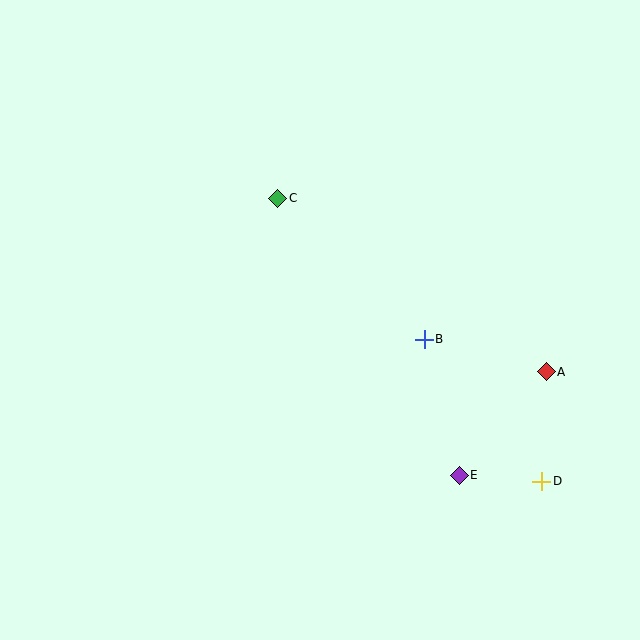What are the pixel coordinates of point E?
Point E is at (459, 475).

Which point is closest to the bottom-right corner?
Point D is closest to the bottom-right corner.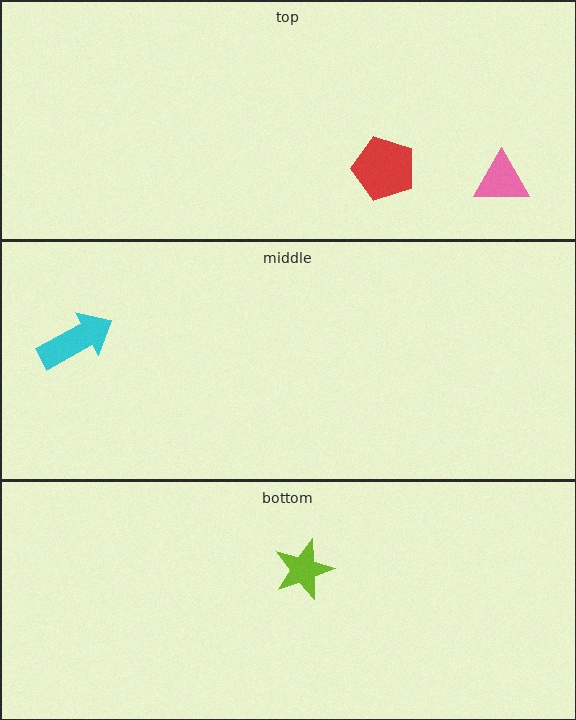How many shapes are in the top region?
2.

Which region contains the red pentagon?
The top region.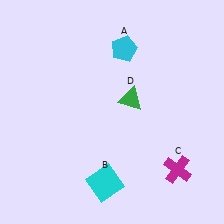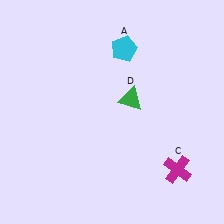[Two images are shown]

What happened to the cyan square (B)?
The cyan square (B) was removed in Image 2. It was in the bottom-left area of Image 1.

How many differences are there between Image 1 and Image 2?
There is 1 difference between the two images.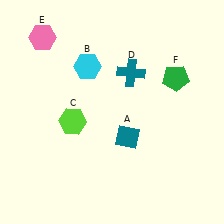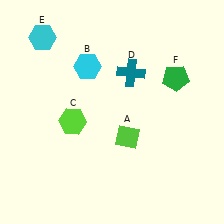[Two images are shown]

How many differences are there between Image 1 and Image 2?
There are 2 differences between the two images.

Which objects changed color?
A changed from teal to lime. E changed from pink to cyan.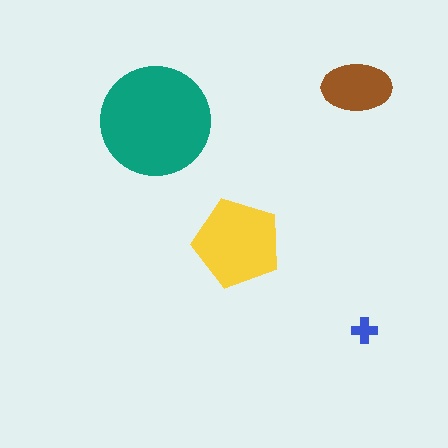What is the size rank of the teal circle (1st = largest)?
1st.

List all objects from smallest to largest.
The blue cross, the brown ellipse, the yellow pentagon, the teal circle.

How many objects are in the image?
There are 4 objects in the image.